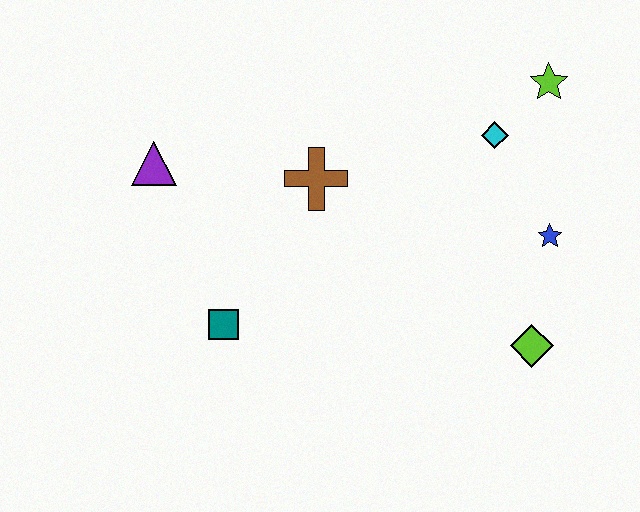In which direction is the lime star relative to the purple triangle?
The lime star is to the right of the purple triangle.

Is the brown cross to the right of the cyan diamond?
No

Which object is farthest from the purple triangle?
The lime diamond is farthest from the purple triangle.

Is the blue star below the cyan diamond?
Yes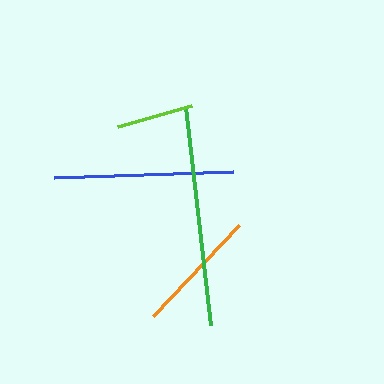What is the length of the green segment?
The green segment is approximately 220 pixels long.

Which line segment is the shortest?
The lime line is the shortest at approximately 76 pixels.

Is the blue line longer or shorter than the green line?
The green line is longer than the blue line.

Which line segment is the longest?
The green line is the longest at approximately 220 pixels.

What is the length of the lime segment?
The lime segment is approximately 76 pixels long.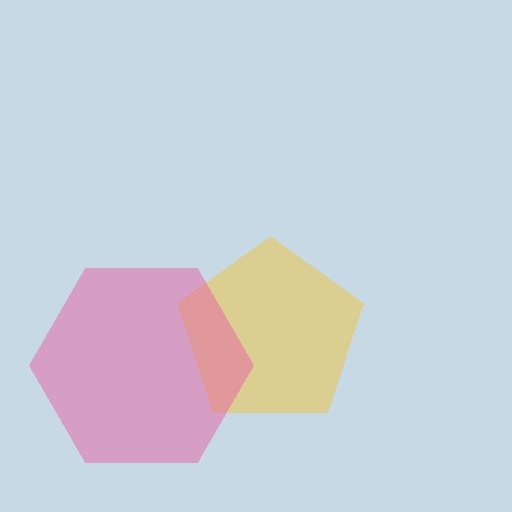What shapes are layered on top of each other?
The layered shapes are: a yellow pentagon, a pink hexagon.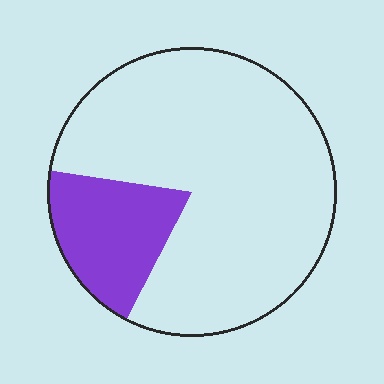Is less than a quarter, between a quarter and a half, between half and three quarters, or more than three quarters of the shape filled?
Less than a quarter.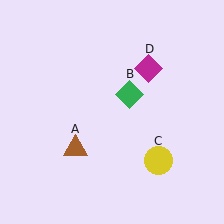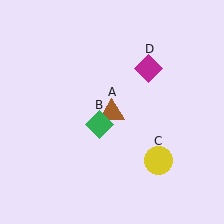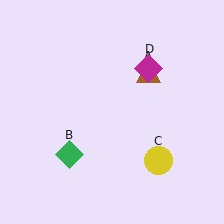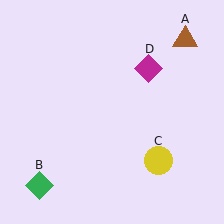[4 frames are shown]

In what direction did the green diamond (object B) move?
The green diamond (object B) moved down and to the left.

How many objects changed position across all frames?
2 objects changed position: brown triangle (object A), green diamond (object B).